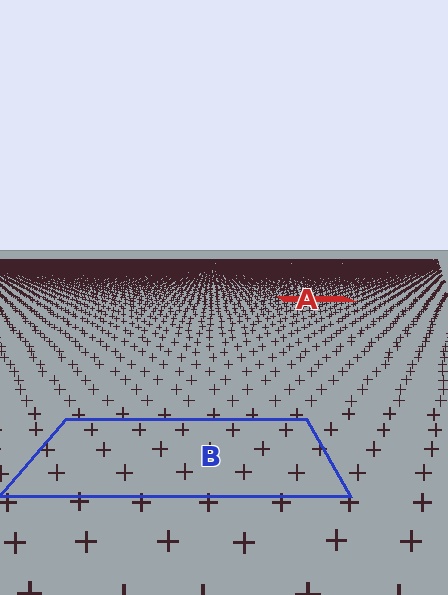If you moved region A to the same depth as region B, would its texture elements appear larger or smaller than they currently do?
They would appear larger. At a closer depth, the same texture elements are projected at a bigger on-screen size.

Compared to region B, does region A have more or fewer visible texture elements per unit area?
Region A has more texture elements per unit area — they are packed more densely because it is farther away.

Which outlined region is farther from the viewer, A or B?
Region A is farther from the viewer — the texture elements inside it appear smaller and more densely packed.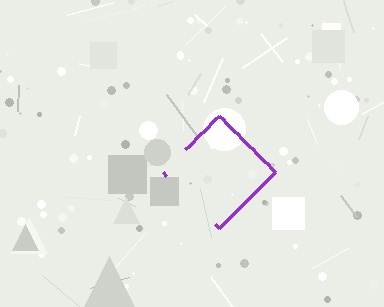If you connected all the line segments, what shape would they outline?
They would outline a diamond.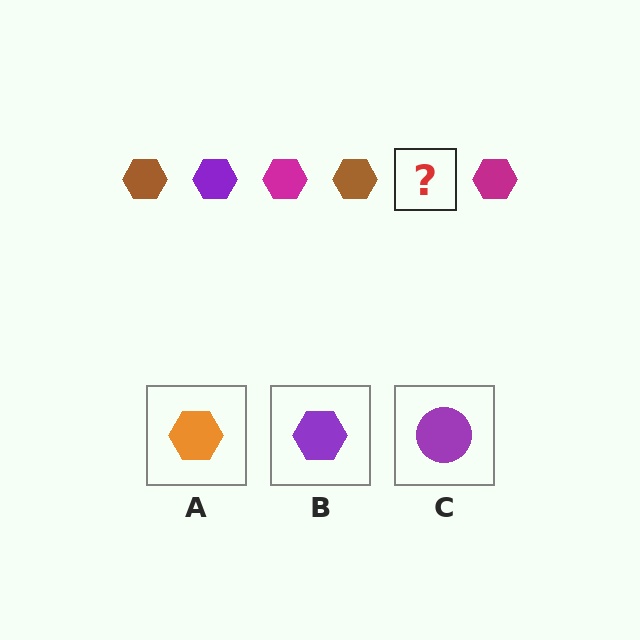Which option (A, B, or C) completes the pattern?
B.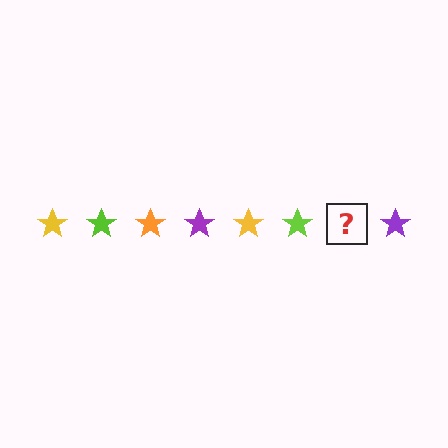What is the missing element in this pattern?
The missing element is an orange star.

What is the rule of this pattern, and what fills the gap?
The rule is that the pattern cycles through yellow, lime, orange, purple stars. The gap should be filled with an orange star.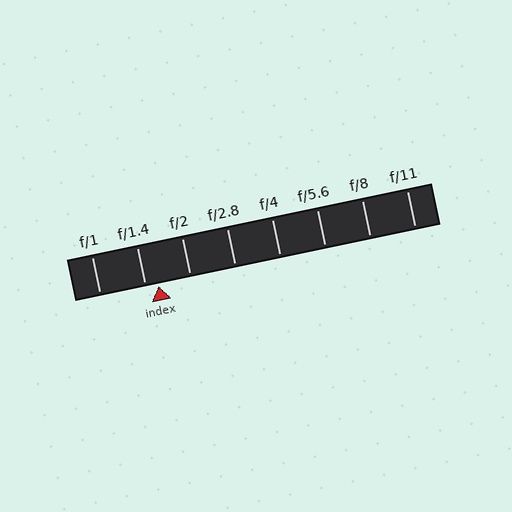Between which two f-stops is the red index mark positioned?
The index mark is between f/1.4 and f/2.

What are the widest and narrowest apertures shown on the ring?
The widest aperture shown is f/1 and the narrowest is f/11.